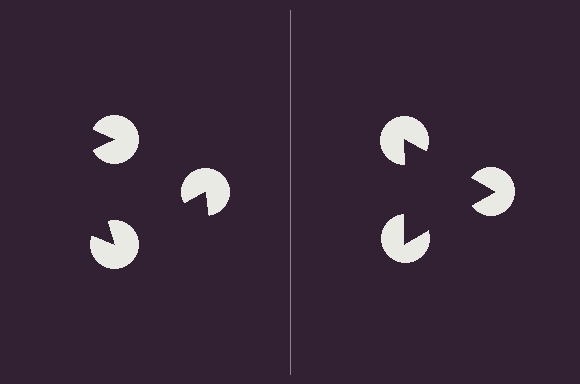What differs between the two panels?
The pac-man discs are positioned identically on both sides; only the wedge orientations differ. On the right they align to a triangle; on the left they are misaligned.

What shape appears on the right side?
An illusory triangle.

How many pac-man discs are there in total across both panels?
6 — 3 on each side.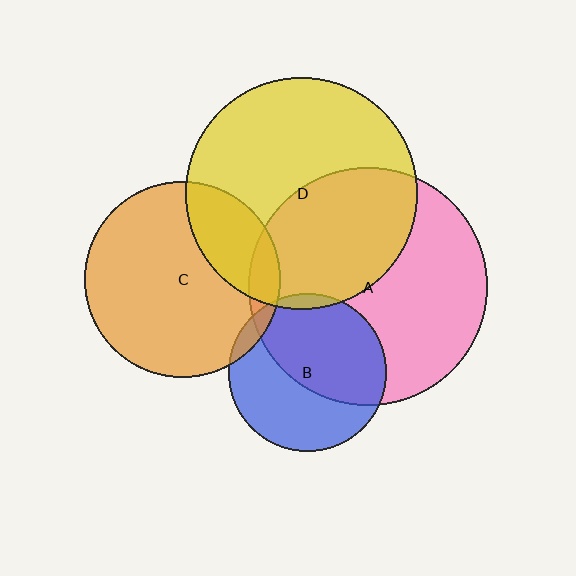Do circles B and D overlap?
Yes.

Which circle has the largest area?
Circle A (pink).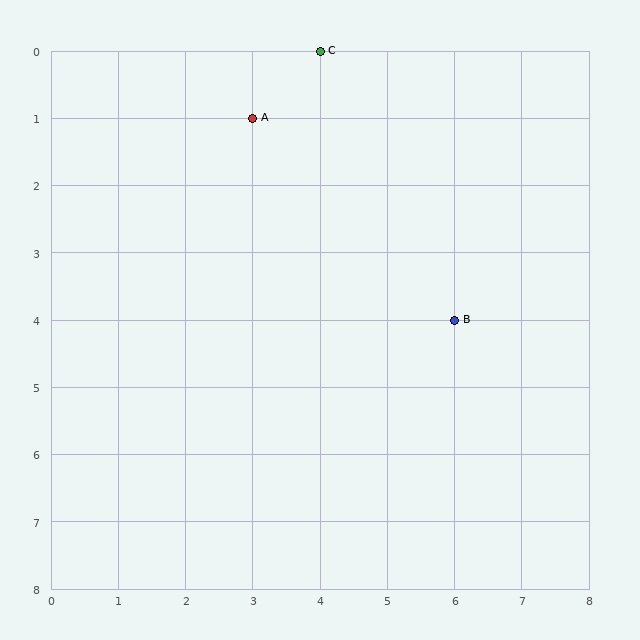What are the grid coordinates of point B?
Point B is at grid coordinates (6, 4).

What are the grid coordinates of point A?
Point A is at grid coordinates (3, 1).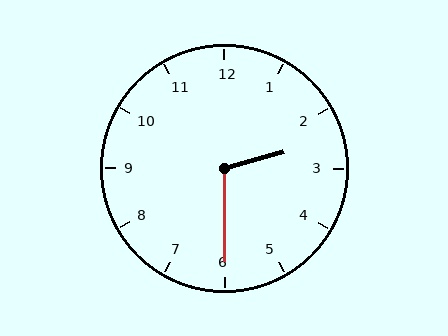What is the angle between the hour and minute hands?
Approximately 105 degrees.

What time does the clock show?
2:30.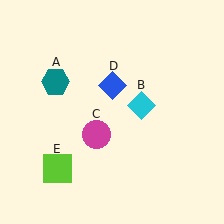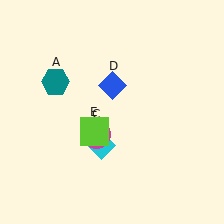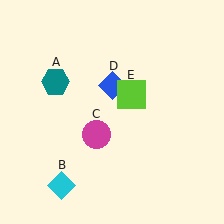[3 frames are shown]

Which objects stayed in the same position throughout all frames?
Teal hexagon (object A) and magenta circle (object C) and blue diamond (object D) remained stationary.